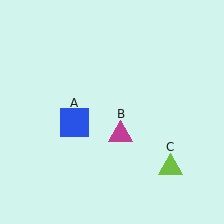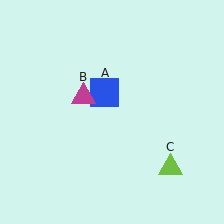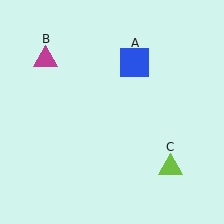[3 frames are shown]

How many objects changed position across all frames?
2 objects changed position: blue square (object A), magenta triangle (object B).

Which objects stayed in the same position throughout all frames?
Lime triangle (object C) remained stationary.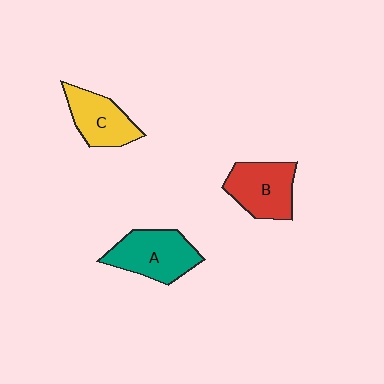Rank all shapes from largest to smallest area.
From largest to smallest: A (teal), B (red), C (yellow).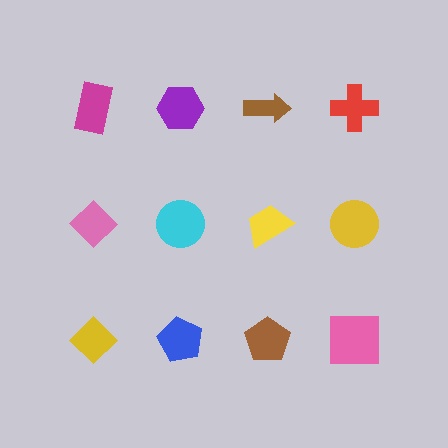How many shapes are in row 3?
4 shapes.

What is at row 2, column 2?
A cyan circle.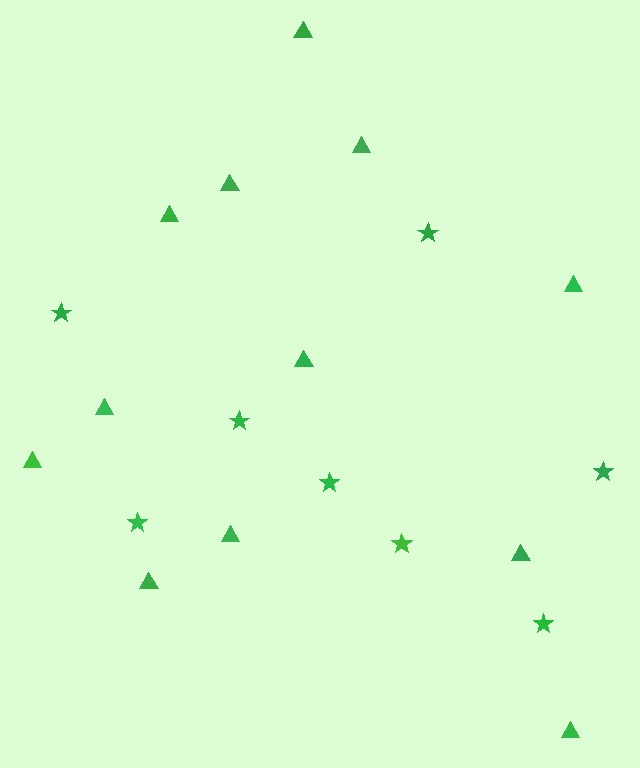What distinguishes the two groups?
There are 2 groups: one group of stars (8) and one group of triangles (12).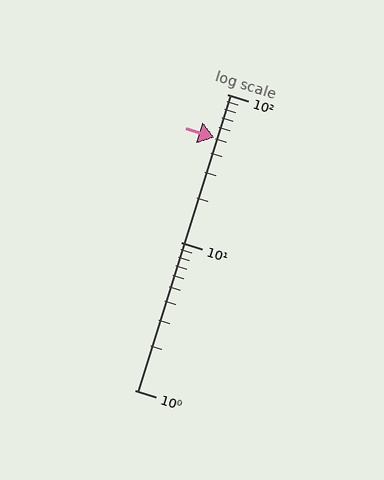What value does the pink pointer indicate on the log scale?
The pointer indicates approximately 51.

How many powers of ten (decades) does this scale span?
The scale spans 2 decades, from 1 to 100.